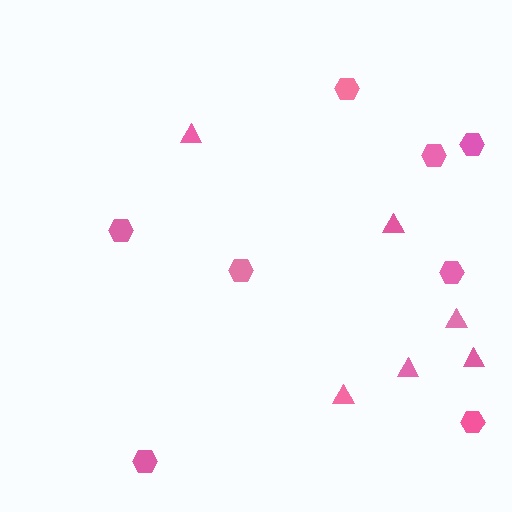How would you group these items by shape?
There are 2 groups: one group of triangles (6) and one group of hexagons (8).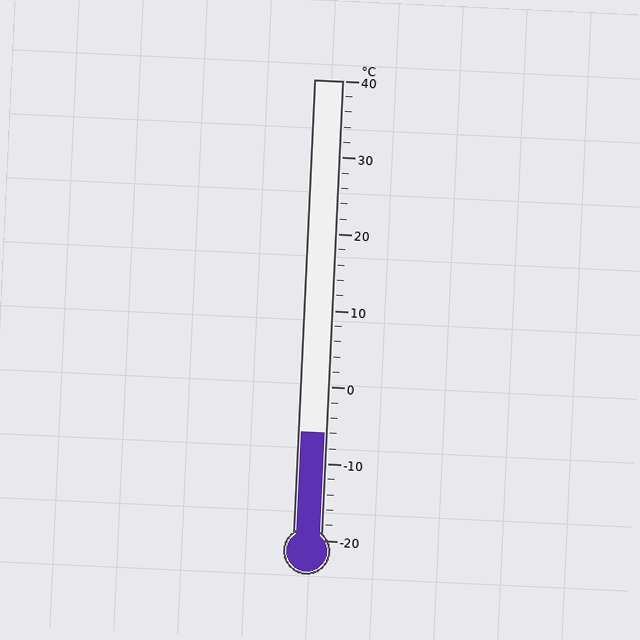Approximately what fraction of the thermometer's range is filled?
The thermometer is filled to approximately 25% of its range.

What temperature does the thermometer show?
The thermometer shows approximately -6°C.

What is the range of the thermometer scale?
The thermometer scale ranges from -20°C to 40°C.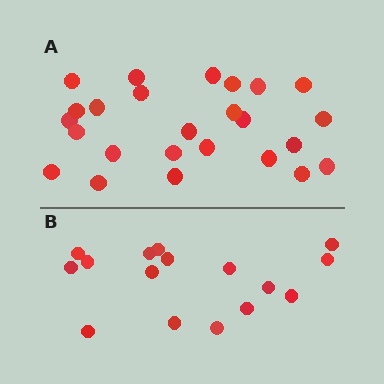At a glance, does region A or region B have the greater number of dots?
Region A (the top region) has more dots.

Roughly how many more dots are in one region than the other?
Region A has roughly 8 or so more dots than region B.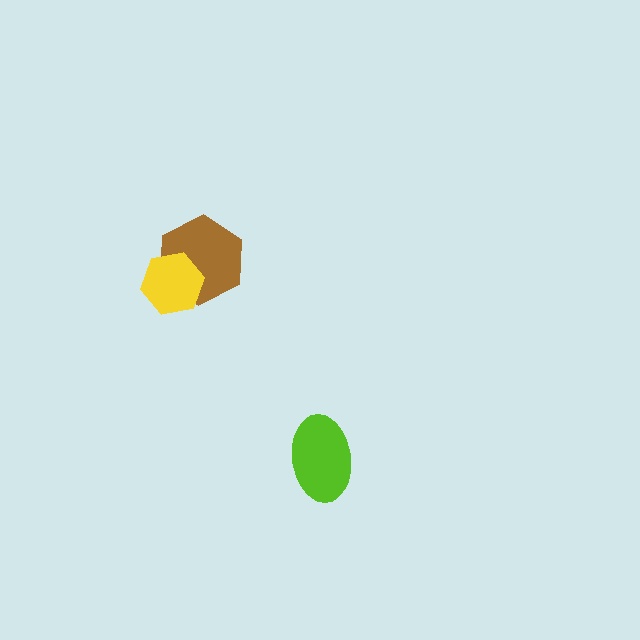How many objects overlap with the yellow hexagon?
1 object overlaps with the yellow hexagon.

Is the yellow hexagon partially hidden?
No, no other shape covers it.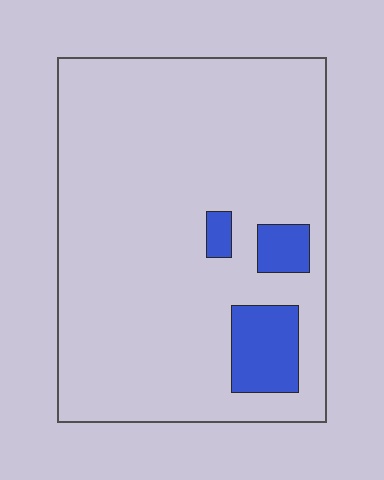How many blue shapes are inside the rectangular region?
3.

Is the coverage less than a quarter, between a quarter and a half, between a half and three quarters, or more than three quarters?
Less than a quarter.